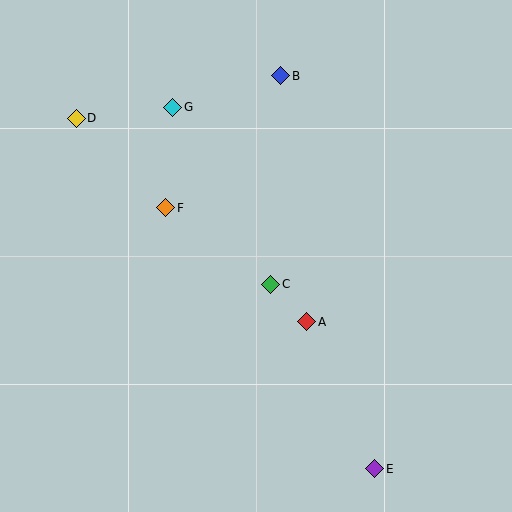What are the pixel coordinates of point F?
Point F is at (166, 208).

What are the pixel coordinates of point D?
Point D is at (76, 118).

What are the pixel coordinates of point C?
Point C is at (271, 284).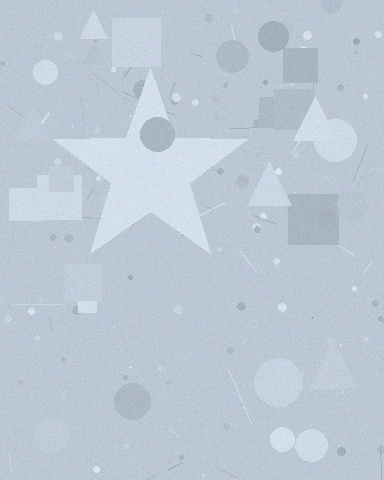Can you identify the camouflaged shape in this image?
The camouflaged shape is a star.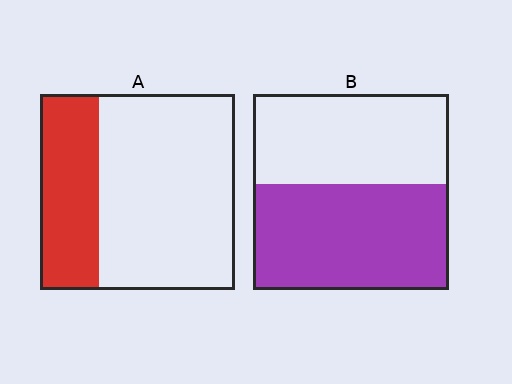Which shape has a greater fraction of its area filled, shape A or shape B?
Shape B.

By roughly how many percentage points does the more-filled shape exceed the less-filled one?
By roughly 25 percentage points (B over A).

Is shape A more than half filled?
No.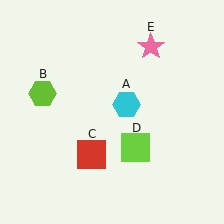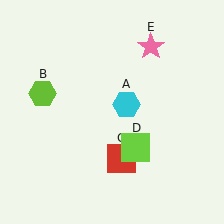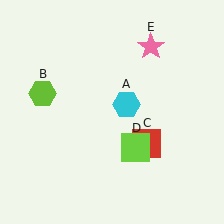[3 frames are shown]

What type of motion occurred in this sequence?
The red square (object C) rotated counterclockwise around the center of the scene.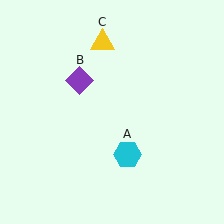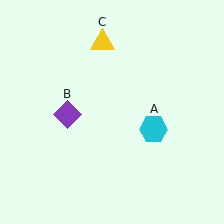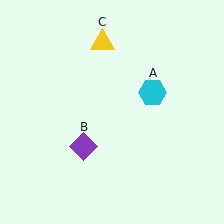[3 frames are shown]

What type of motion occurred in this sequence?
The cyan hexagon (object A), purple diamond (object B) rotated counterclockwise around the center of the scene.